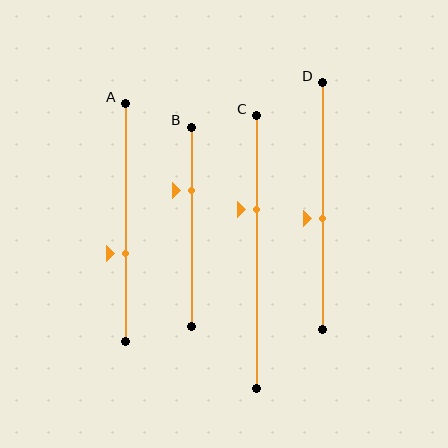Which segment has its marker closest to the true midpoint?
Segment D has its marker closest to the true midpoint.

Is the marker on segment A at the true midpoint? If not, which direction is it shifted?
No, the marker on segment A is shifted downward by about 13% of the segment length.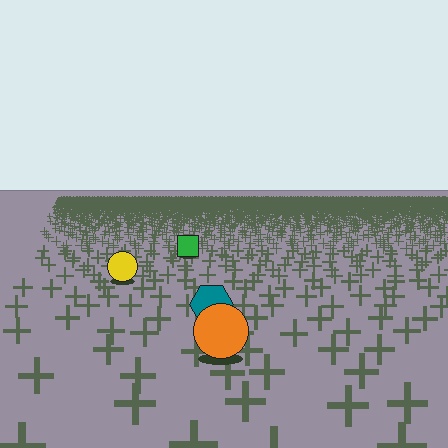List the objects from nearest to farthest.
From nearest to farthest: the orange circle, the teal hexagon, the yellow circle, the green square.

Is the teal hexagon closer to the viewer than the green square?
Yes. The teal hexagon is closer — you can tell from the texture gradient: the ground texture is coarser near it.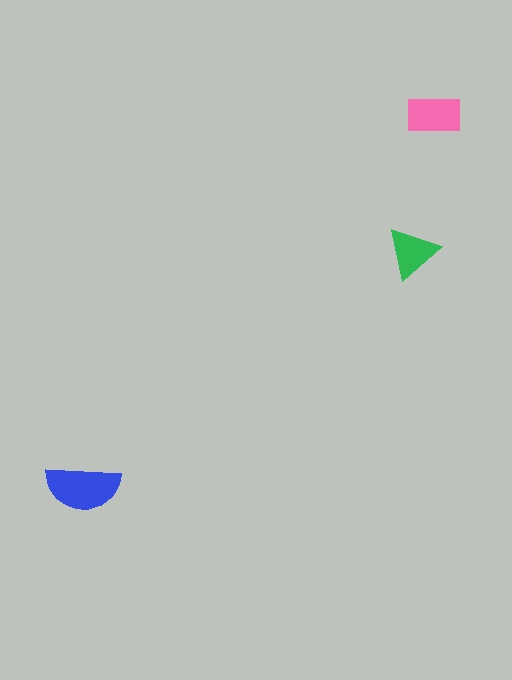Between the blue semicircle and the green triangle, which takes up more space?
The blue semicircle.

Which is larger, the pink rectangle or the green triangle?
The pink rectangle.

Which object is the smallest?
The green triangle.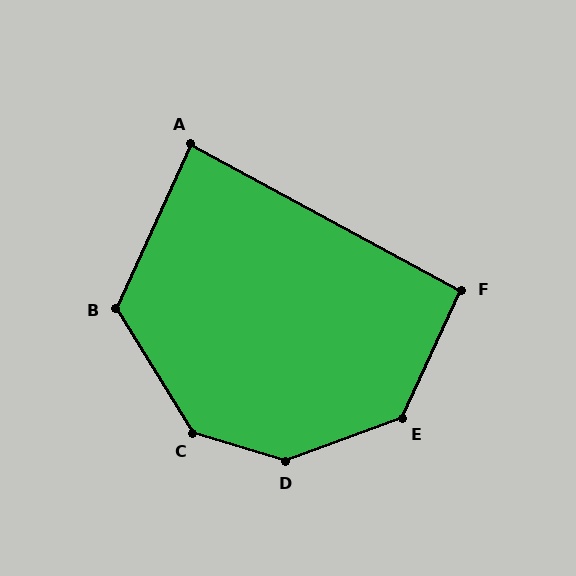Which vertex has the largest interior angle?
D, at approximately 143 degrees.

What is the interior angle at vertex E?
Approximately 135 degrees (obtuse).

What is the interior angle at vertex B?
Approximately 124 degrees (obtuse).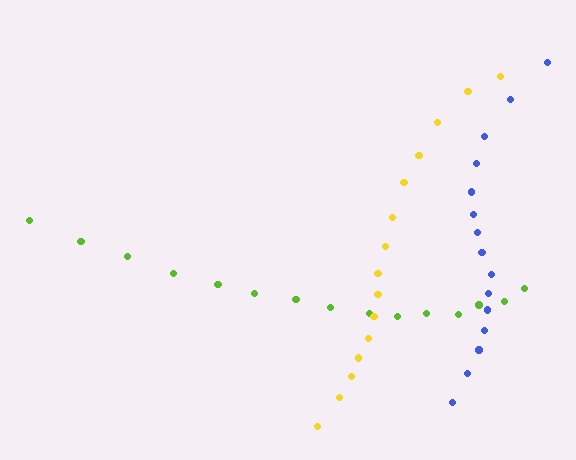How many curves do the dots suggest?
There are 3 distinct paths.